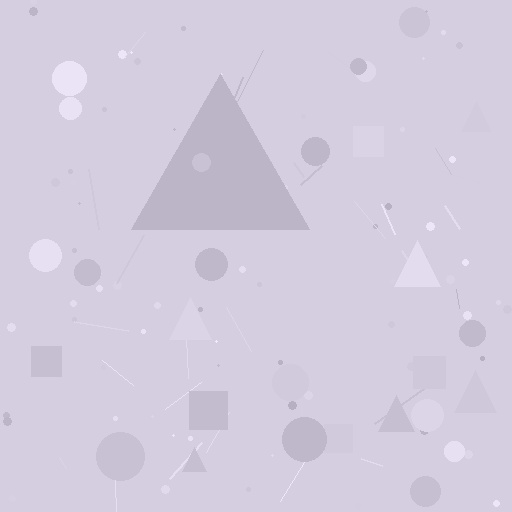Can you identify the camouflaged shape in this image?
The camouflaged shape is a triangle.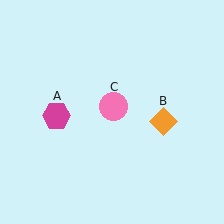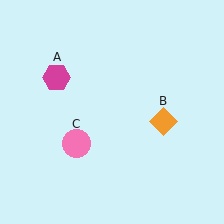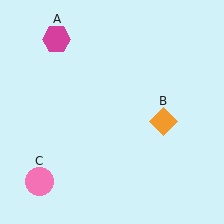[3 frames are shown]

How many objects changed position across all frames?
2 objects changed position: magenta hexagon (object A), pink circle (object C).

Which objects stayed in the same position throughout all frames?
Orange diamond (object B) remained stationary.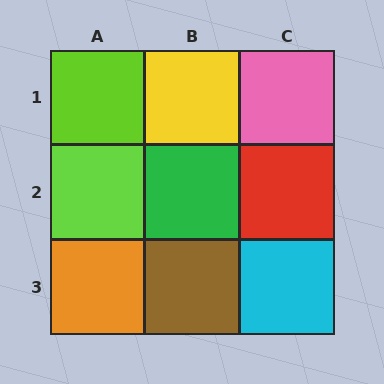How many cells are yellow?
1 cell is yellow.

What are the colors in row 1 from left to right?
Lime, yellow, pink.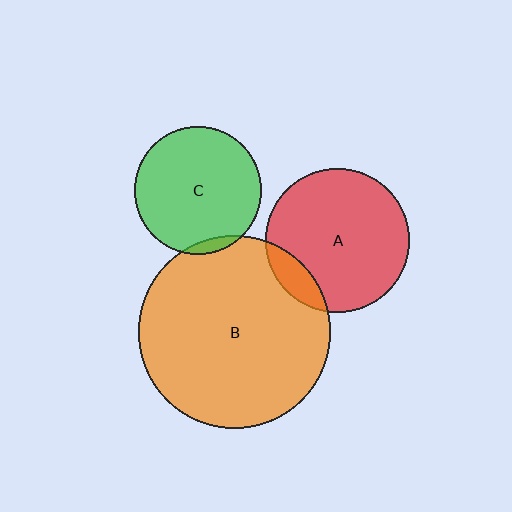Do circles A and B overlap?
Yes.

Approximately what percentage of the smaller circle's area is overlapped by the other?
Approximately 10%.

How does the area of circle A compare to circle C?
Approximately 1.3 times.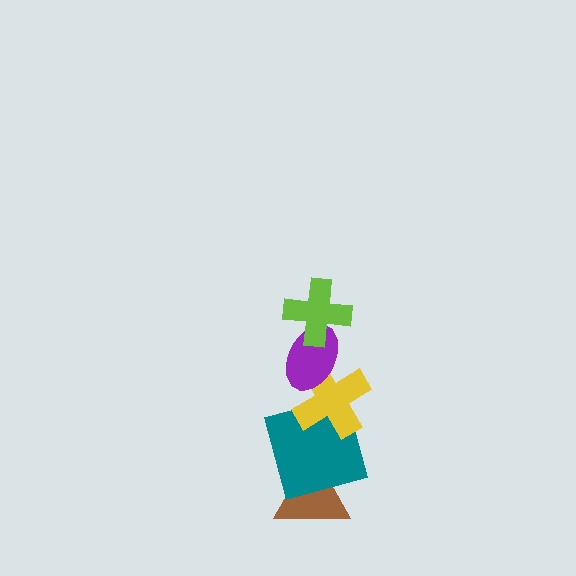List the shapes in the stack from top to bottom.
From top to bottom: the lime cross, the purple ellipse, the yellow cross, the teal square, the brown triangle.